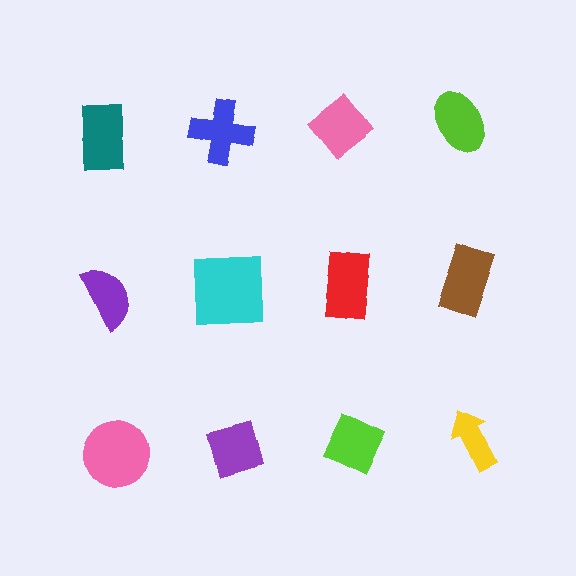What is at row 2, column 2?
A cyan square.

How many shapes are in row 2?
4 shapes.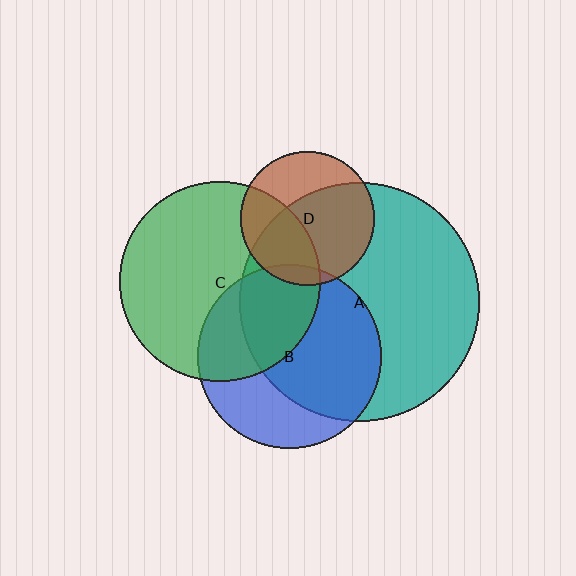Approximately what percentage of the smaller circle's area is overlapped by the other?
Approximately 60%.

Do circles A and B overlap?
Yes.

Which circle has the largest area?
Circle A (teal).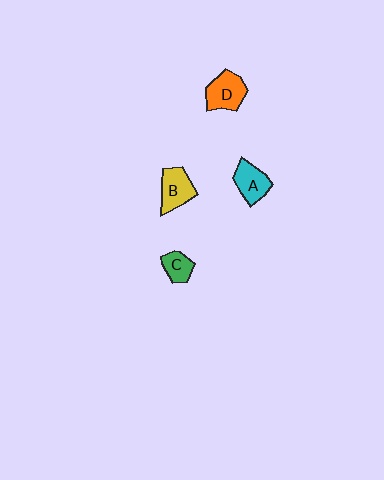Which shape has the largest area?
Shape D (orange).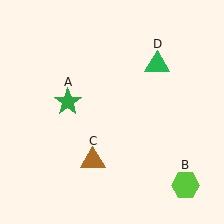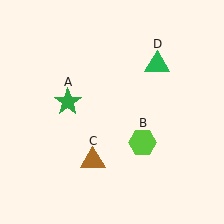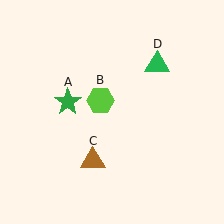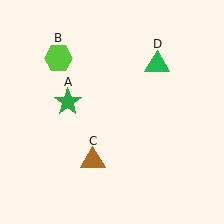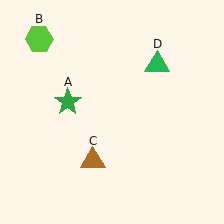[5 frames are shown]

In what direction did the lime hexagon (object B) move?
The lime hexagon (object B) moved up and to the left.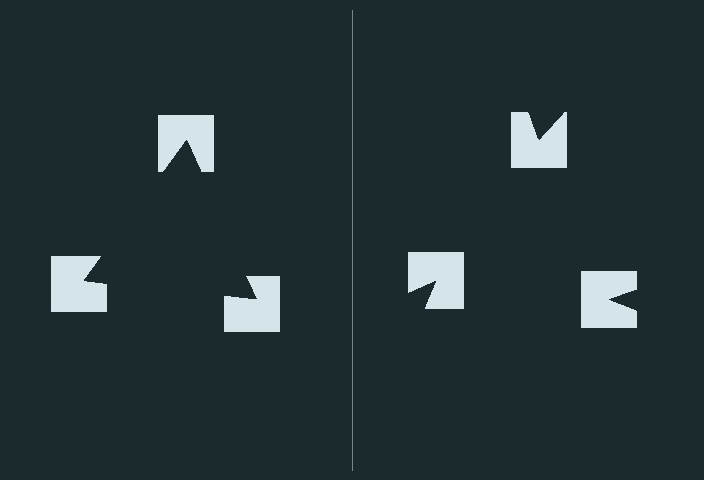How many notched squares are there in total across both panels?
6 — 3 on each side.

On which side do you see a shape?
An illusory triangle appears on the left side. On the right side the wedge cuts are rotated, so no coherent shape forms.